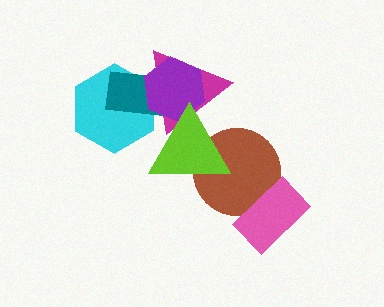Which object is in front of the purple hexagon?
The lime triangle is in front of the purple hexagon.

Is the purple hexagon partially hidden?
Yes, it is partially covered by another shape.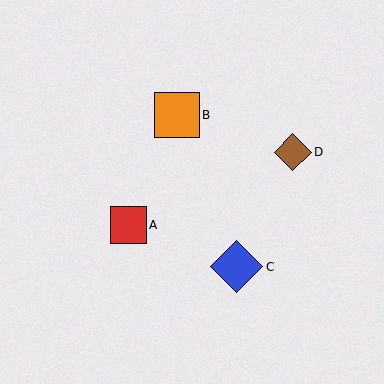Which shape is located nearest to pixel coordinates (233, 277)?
The blue diamond (labeled C) at (237, 267) is nearest to that location.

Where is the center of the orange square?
The center of the orange square is at (177, 115).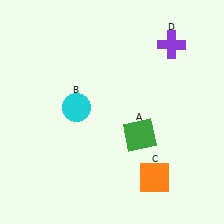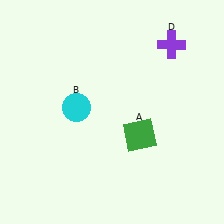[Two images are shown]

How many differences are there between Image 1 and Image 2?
There is 1 difference between the two images.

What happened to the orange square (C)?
The orange square (C) was removed in Image 2. It was in the bottom-right area of Image 1.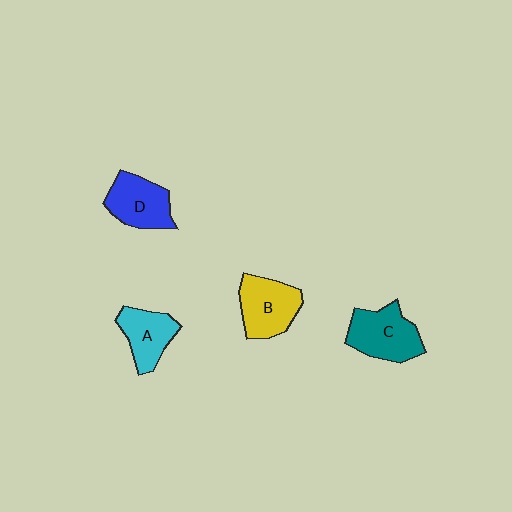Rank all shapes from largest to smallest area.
From largest to smallest: C (teal), B (yellow), D (blue), A (cyan).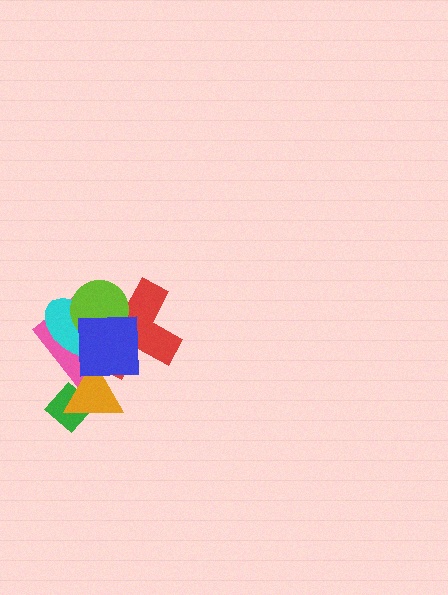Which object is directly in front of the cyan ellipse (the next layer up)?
The red cross is directly in front of the cyan ellipse.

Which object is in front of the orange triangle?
The blue square is in front of the orange triangle.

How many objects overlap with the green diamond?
1 object overlaps with the green diamond.